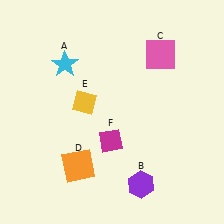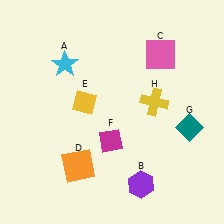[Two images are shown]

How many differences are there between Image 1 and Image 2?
There are 2 differences between the two images.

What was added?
A teal diamond (G), a yellow cross (H) were added in Image 2.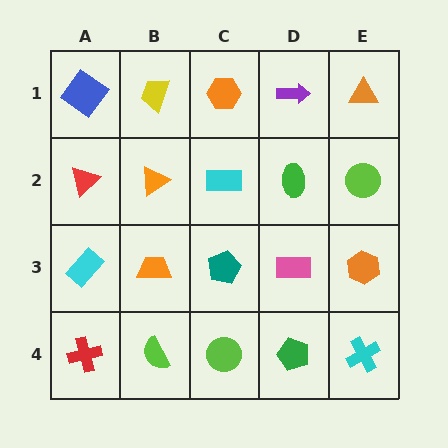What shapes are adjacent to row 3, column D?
A green ellipse (row 2, column D), a green pentagon (row 4, column D), a teal pentagon (row 3, column C), an orange hexagon (row 3, column E).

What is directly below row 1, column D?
A green ellipse.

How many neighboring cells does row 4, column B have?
3.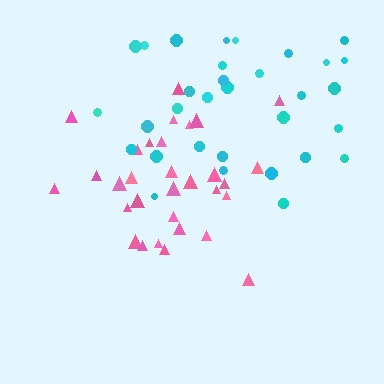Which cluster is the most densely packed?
Pink.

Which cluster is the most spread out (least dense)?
Cyan.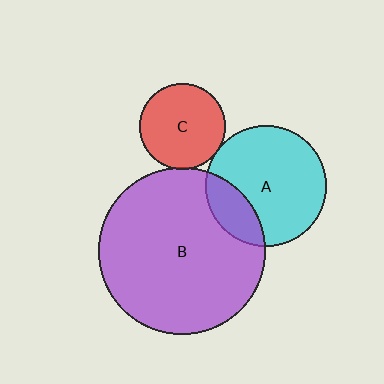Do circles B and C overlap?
Yes.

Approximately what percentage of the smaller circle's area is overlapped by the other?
Approximately 5%.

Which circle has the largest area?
Circle B (purple).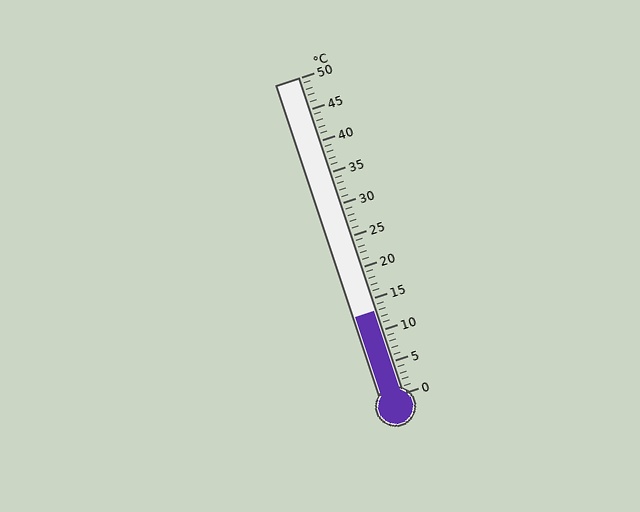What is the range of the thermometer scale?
The thermometer scale ranges from 0°C to 50°C.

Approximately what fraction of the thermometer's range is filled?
The thermometer is filled to approximately 25% of its range.